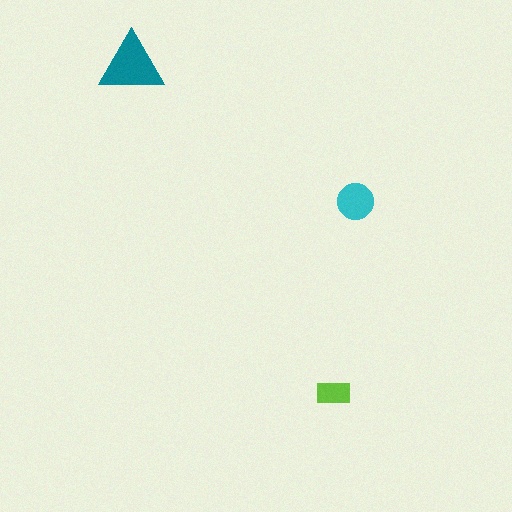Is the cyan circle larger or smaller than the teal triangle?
Smaller.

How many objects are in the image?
There are 3 objects in the image.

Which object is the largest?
The teal triangle.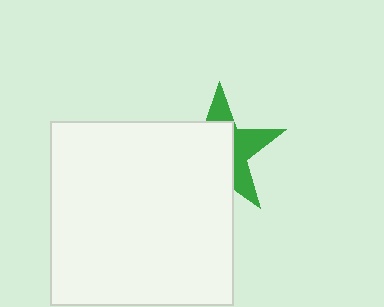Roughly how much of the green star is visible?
A small part of it is visible (roughly 40%).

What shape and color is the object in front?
The object in front is a white square.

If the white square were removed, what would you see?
You would see the complete green star.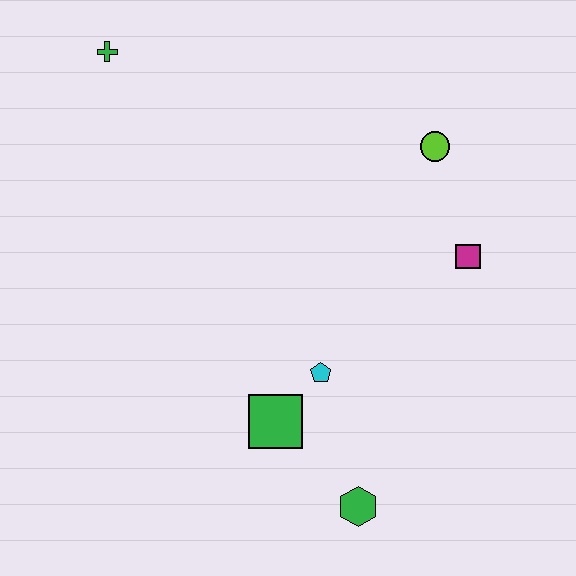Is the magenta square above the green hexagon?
Yes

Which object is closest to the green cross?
The lime circle is closest to the green cross.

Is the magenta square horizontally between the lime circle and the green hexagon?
No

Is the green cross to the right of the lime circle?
No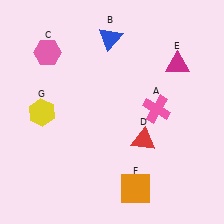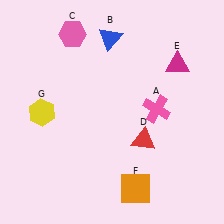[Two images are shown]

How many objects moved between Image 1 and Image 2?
1 object moved between the two images.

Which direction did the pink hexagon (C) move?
The pink hexagon (C) moved right.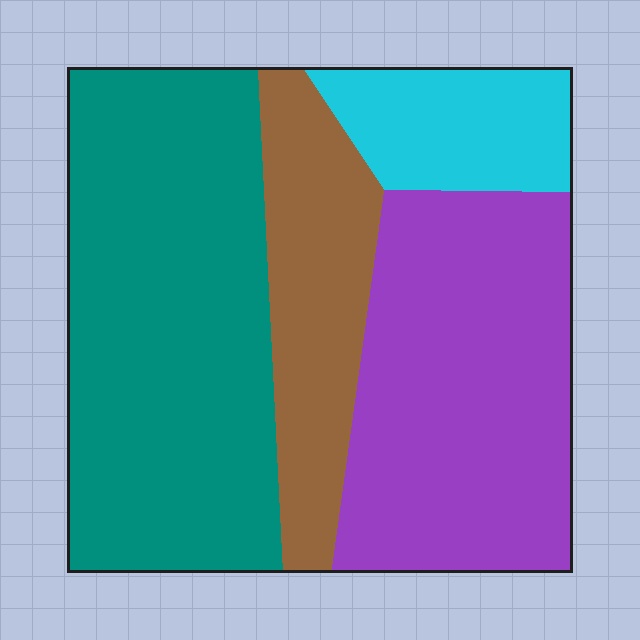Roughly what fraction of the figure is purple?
Purple covers about 30% of the figure.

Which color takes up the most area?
Teal, at roughly 40%.